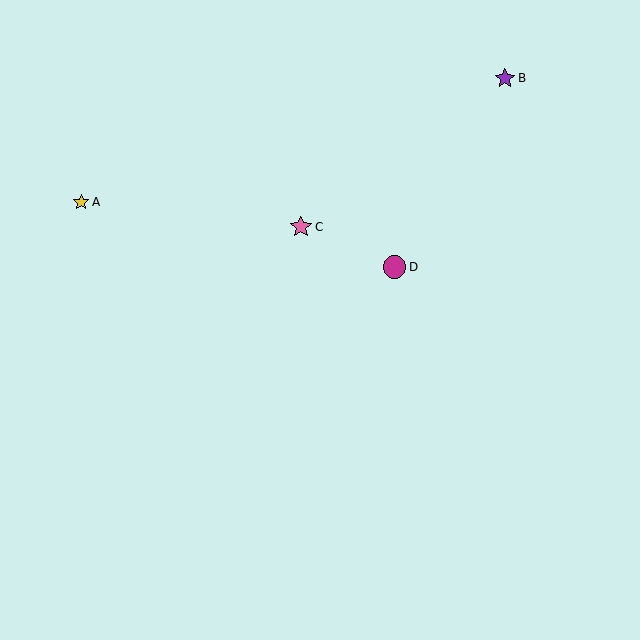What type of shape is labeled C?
Shape C is a pink star.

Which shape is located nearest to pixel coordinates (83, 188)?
The yellow star (labeled A) at (81, 202) is nearest to that location.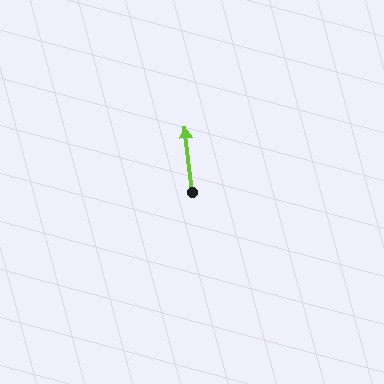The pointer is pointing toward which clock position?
Roughly 12 o'clock.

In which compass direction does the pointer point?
North.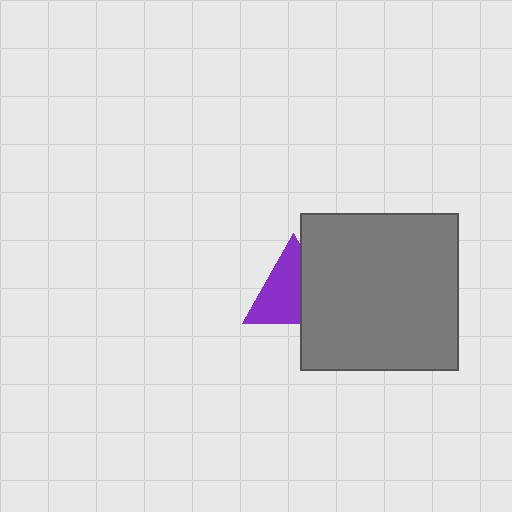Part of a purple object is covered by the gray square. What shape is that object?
It is a triangle.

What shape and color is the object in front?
The object in front is a gray square.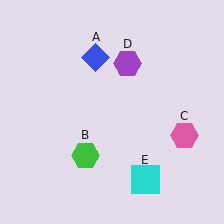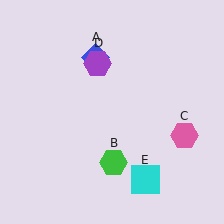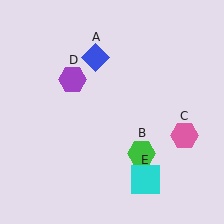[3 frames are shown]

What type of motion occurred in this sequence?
The green hexagon (object B), purple hexagon (object D) rotated counterclockwise around the center of the scene.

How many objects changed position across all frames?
2 objects changed position: green hexagon (object B), purple hexagon (object D).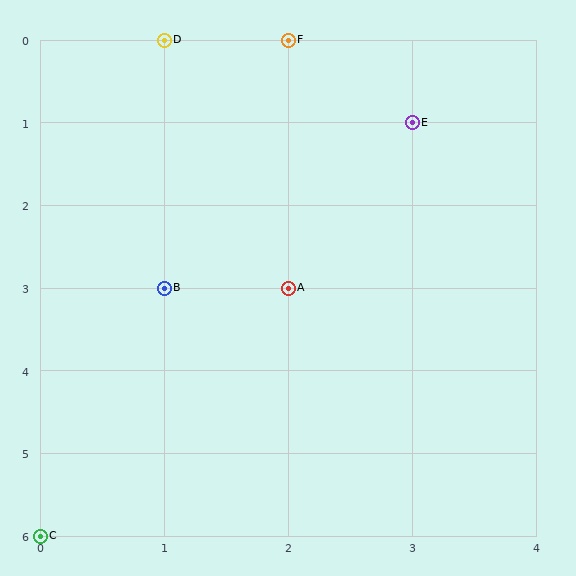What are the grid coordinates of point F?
Point F is at grid coordinates (2, 0).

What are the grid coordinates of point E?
Point E is at grid coordinates (3, 1).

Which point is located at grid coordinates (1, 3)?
Point B is at (1, 3).